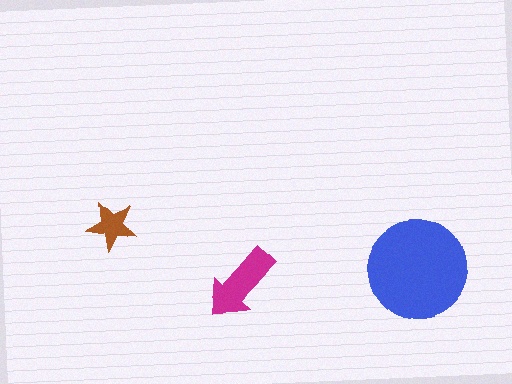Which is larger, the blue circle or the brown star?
The blue circle.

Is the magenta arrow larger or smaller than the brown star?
Larger.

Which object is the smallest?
The brown star.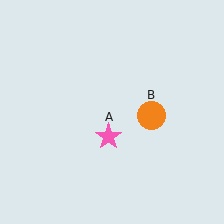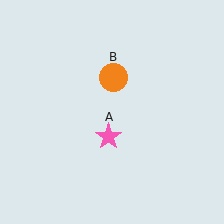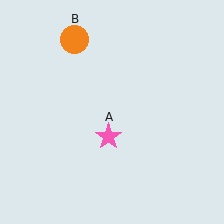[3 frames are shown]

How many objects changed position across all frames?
1 object changed position: orange circle (object B).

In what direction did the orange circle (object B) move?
The orange circle (object B) moved up and to the left.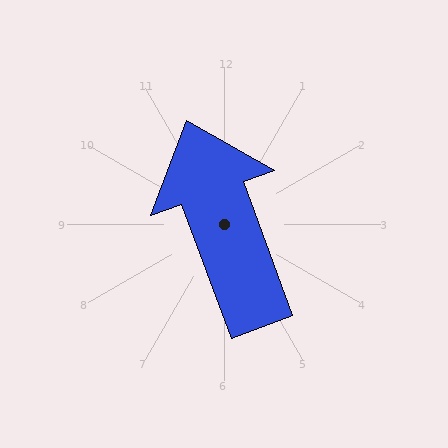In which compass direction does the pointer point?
North.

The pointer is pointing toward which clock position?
Roughly 11 o'clock.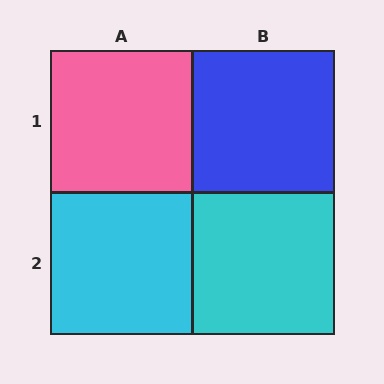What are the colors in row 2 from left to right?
Cyan, cyan.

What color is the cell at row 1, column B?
Blue.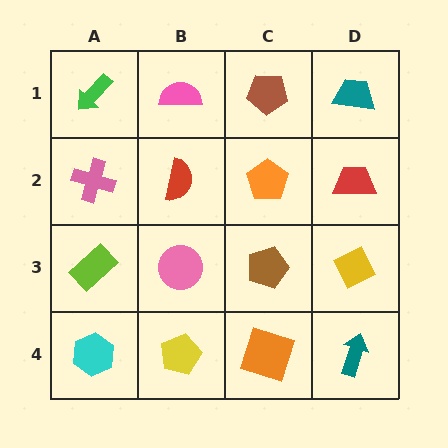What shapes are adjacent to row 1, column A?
A pink cross (row 2, column A), a pink semicircle (row 1, column B).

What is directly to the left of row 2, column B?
A pink cross.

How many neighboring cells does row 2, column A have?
3.